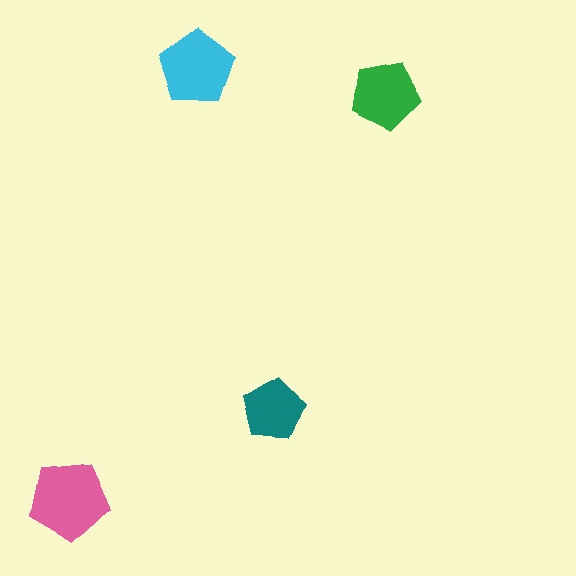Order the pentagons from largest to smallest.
the pink one, the cyan one, the green one, the teal one.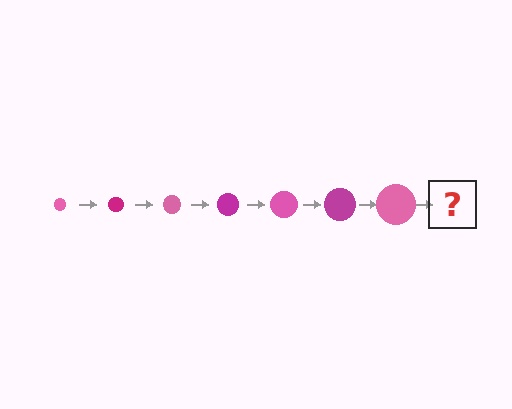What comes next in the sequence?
The next element should be a magenta circle, larger than the previous one.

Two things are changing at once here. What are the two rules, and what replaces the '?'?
The two rules are that the circle grows larger each step and the color cycles through pink and magenta. The '?' should be a magenta circle, larger than the previous one.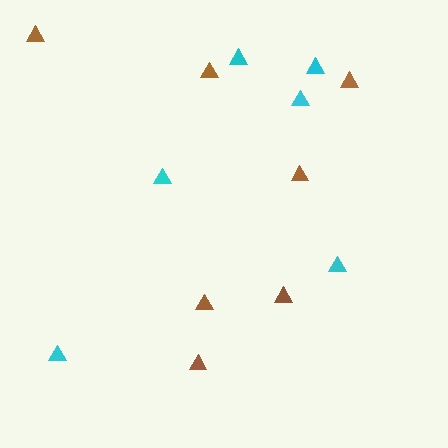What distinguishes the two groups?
There are 2 groups: one group of cyan triangles (6) and one group of brown triangles (7).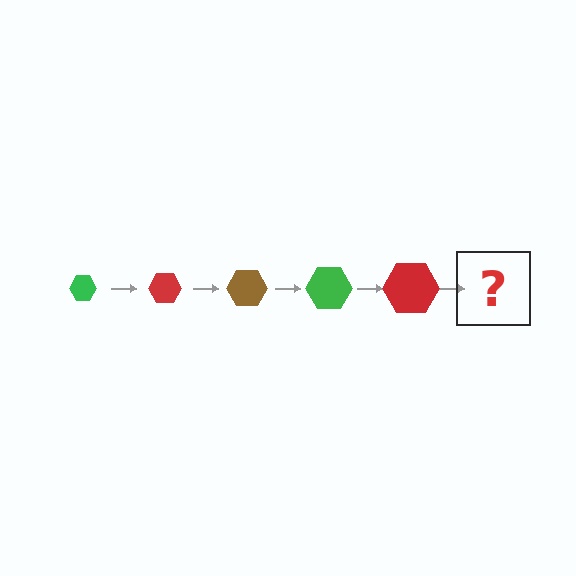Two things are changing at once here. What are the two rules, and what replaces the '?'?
The two rules are that the hexagon grows larger each step and the color cycles through green, red, and brown. The '?' should be a brown hexagon, larger than the previous one.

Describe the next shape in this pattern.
It should be a brown hexagon, larger than the previous one.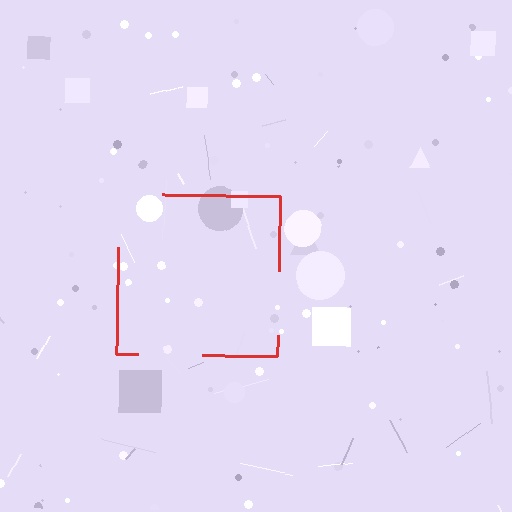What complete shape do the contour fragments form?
The contour fragments form a square.